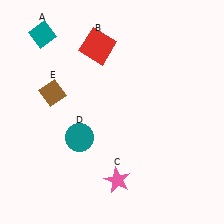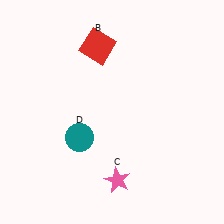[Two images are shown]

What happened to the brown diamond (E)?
The brown diamond (E) was removed in Image 2. It was in the top-left area of Image 1.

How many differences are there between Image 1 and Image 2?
There are 2 differences between the two images.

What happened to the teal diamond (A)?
The teal diamond (A) was removed in Image 2. It was in the top-left area of Image 1.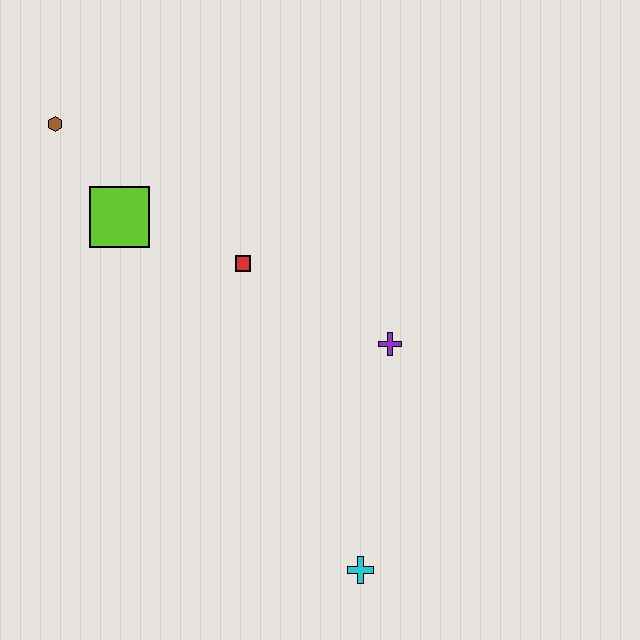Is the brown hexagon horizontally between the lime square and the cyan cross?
No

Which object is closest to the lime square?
The brown hexagon is closest to the lime square.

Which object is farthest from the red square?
The cyan cross is farthest from the red square.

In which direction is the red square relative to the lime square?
The red square is to the right of the lime square.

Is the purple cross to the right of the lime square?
Yes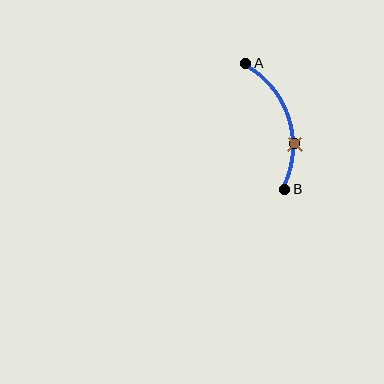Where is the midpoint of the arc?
The arc midpoint is the point on the curve farthest from the straight line joining A and B. It sits to the right of that line.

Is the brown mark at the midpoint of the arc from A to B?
No. The brown mark lies on the arc but is closer to endpoint B. The arc midpoint would be at the point on the curve equidistant along the arc from both A and B.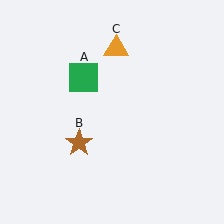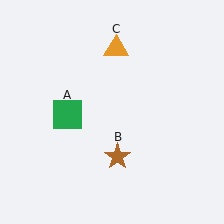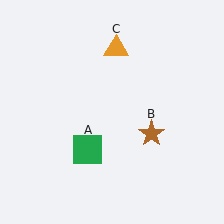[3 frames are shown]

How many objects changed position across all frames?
2 objects changed position: green square (object A), brown star (object B).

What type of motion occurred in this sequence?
The green square (object A), brown star (object B) rotated counterclockwise around the center of the scene.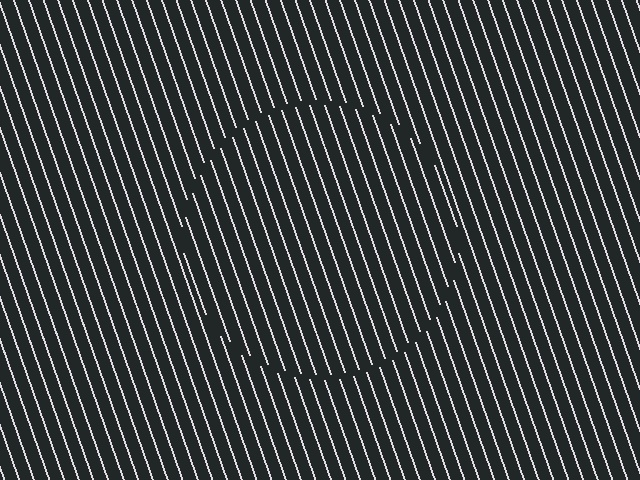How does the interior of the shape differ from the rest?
The interior of the shape contains the same grating, shifted by half a period — the contour is defined by the phase discontinuity where line-ends from the inner and outer gratings abut.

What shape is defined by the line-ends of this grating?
An illusory circle. The interior of the shape contains the same grating, shifted by half a period — the contour is defined by the phase discontinuity where line-ends from the inner and outer gratings abut.